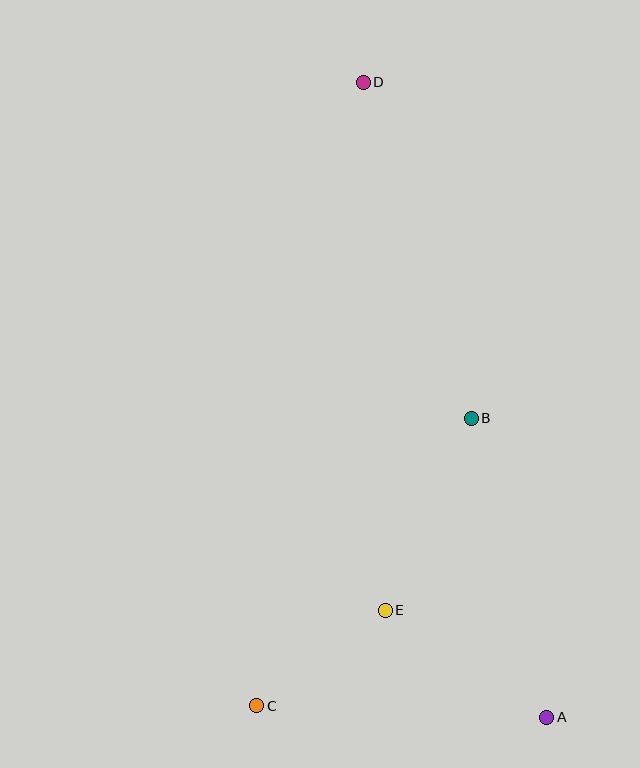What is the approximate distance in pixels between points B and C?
The distance between B and C is approximately 359 pixels.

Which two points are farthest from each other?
Points A and D are farthest from each other.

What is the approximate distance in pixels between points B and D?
The distance between B and D is approximately 353 pixels.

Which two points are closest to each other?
Points C and E are closest to each other.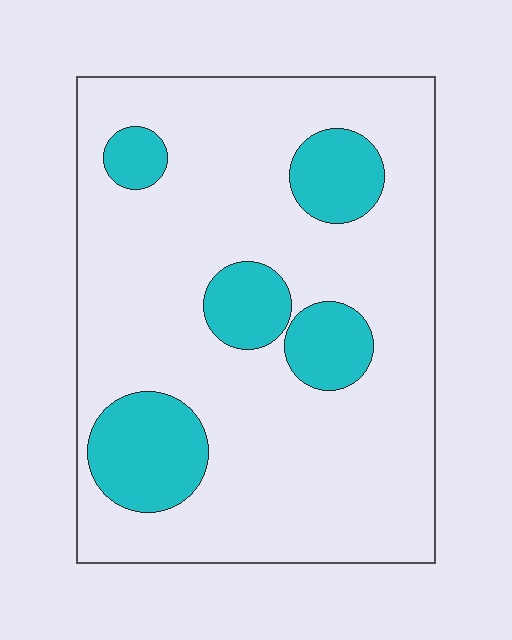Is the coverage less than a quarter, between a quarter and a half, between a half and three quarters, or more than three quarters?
Less than a quarter.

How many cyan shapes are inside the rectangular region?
5.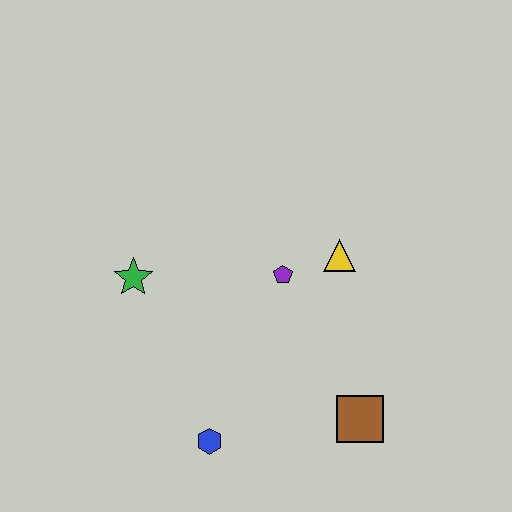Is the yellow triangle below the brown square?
No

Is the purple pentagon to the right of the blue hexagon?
Yes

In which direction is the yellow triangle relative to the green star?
The yellow triangle is to the right of the green star.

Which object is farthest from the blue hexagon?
The yellow triangle is farthest from the blue hexagon.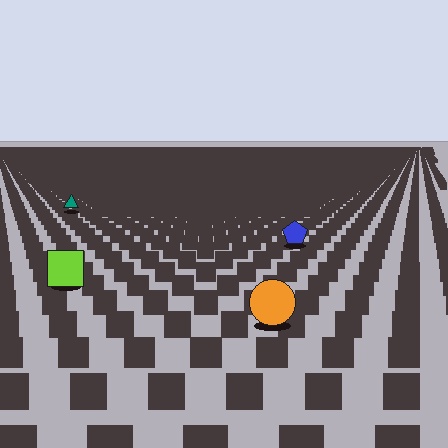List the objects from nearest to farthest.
From nearest to farthest: the orange circle, the lime square, the blue pentagon, the teal triangle.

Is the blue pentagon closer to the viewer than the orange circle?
No. The orange circle is closer — you can tell from the texture gradient: the ground texture is coarser near it.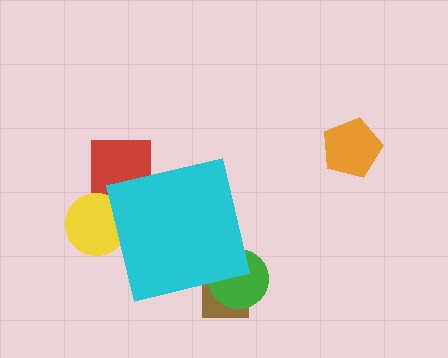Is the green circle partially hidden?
Yes, the green circle is partially hidden behind the cyan square.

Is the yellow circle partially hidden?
Yes, the yellow circle is partially hidden behind the cyan square.